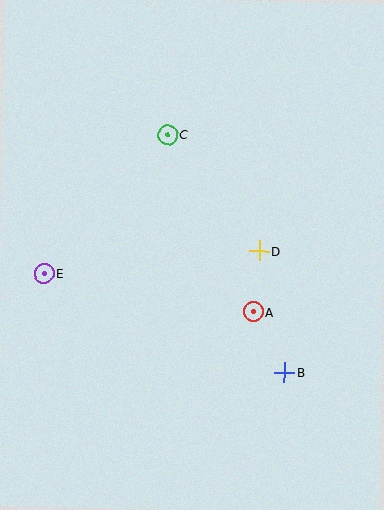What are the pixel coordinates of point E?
Point E is at (44, 274).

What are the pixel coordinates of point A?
Point A is at (253, 312).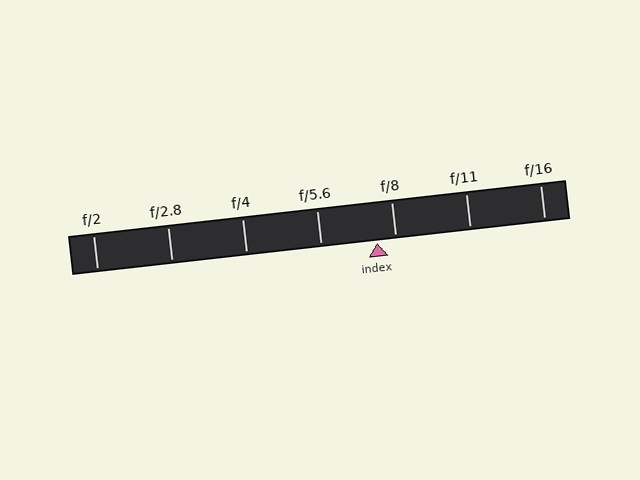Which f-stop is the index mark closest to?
The index mark is closest to f/8.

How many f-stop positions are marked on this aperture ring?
There are 7 f-stop positions marked.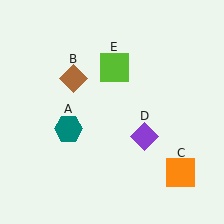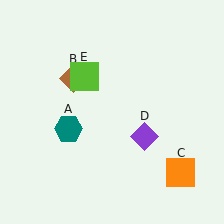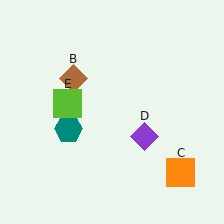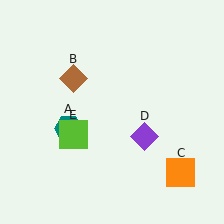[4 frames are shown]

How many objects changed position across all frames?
1 object changed position: lime square (object E).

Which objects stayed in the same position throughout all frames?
Teal hexagon (object A) and brown diamond (object B) and orange square (object C) and purple diamond (object D) remained stationary.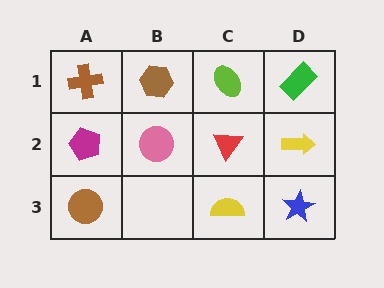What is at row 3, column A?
A brown circle.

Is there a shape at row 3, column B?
No, that cell is empty.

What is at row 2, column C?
A red triangle.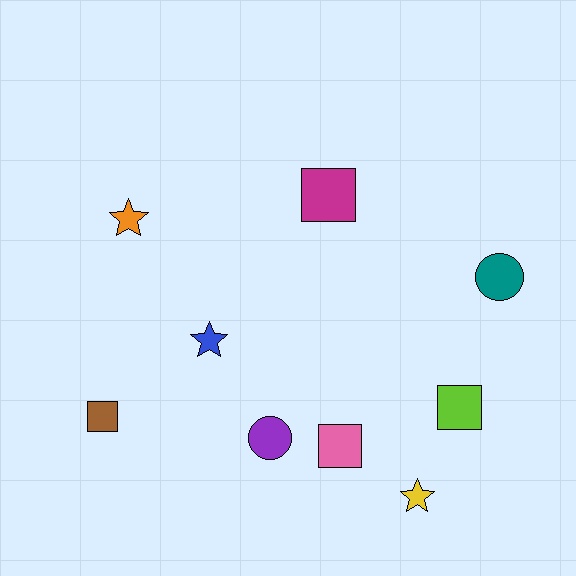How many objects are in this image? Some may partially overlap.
There are 9 objects.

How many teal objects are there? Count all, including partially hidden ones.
There is 1 teal object.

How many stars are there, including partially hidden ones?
There are 3 stars.